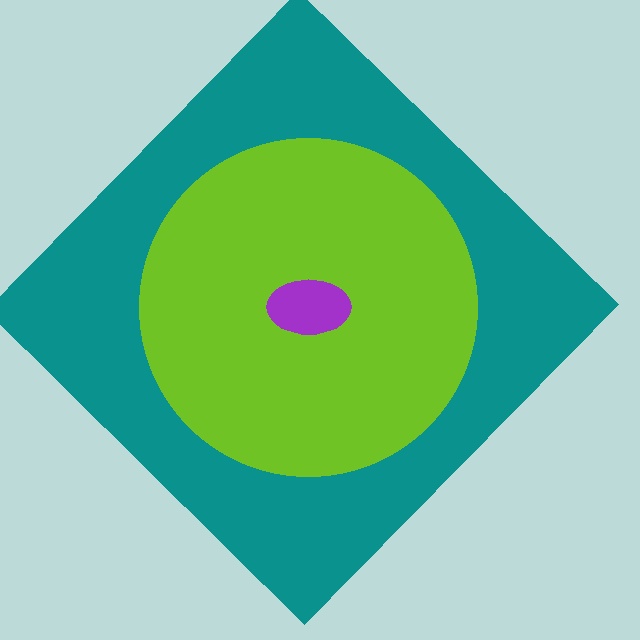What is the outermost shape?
The teal diamond.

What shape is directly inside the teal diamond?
The lime circle.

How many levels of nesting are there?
3.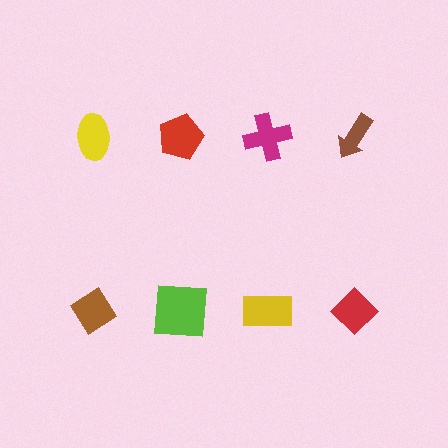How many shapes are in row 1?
4 shapes.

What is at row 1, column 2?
A red pentagon.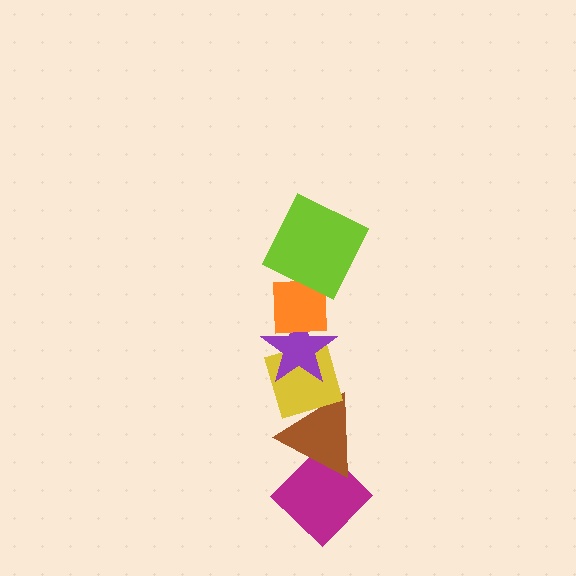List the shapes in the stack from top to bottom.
From top to bottom: the lime square, the orange square, the purple star, the yellow diamond, the brown triangle, the magenta diamond.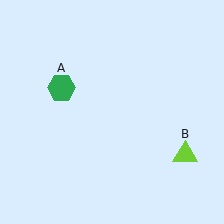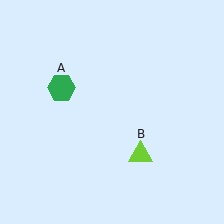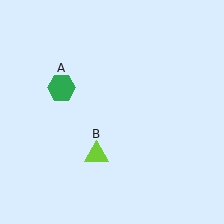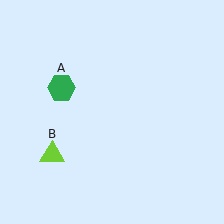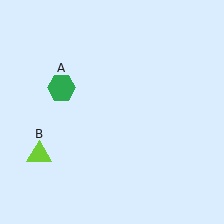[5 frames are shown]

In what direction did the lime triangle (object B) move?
The lime triangle (object B) moved left.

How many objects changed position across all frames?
1 object changed position: lime triangle (object B).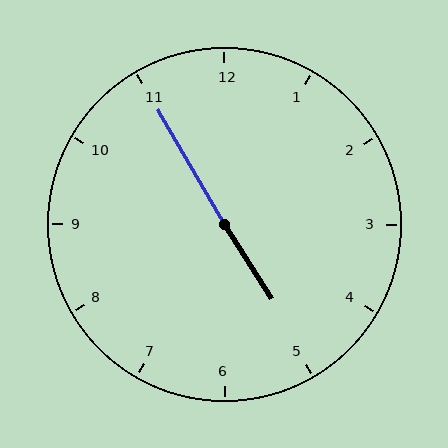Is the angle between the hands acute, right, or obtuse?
It is obtuse.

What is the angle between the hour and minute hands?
Approximately 178 degrees.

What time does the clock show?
4:55.